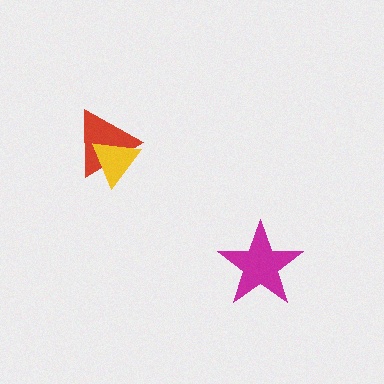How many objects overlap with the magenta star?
0 objects overlap with the magenta star.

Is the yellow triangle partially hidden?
No, no other shape covers it.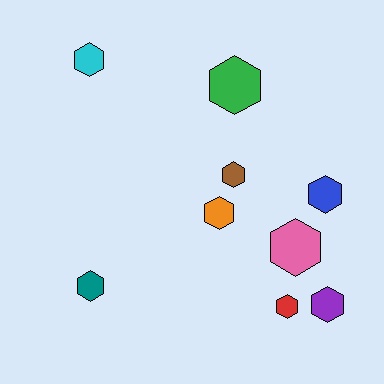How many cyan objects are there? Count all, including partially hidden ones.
There is 1 cyan object.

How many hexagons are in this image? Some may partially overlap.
There are 9 hexagons.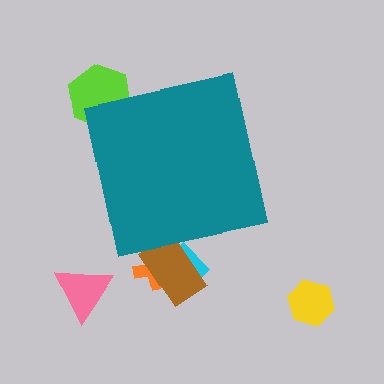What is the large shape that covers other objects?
A teal square.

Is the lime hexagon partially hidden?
Yes, the lime hexagon is partially hidden behind the teal square.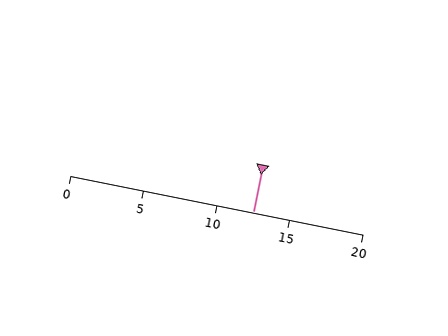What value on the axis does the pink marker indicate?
The marker indicates approximately 12.5.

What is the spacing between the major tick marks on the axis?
The major ticks are spaced 5 apart.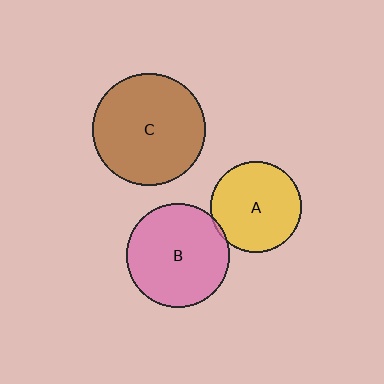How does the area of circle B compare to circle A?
Approximately 1.3 times.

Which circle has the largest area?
Circle C (brown).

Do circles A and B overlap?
Yes.